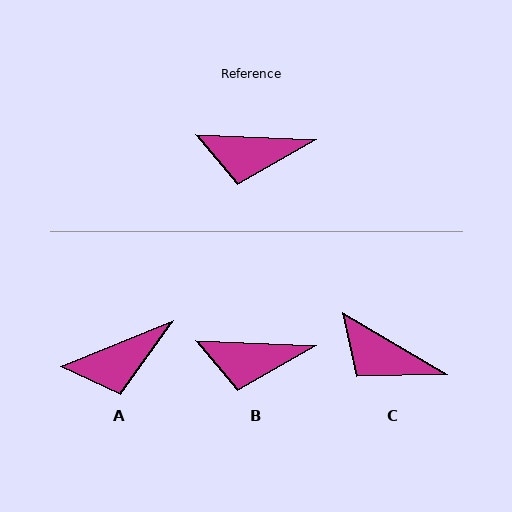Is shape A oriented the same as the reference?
No, it is off by about 25 degrees.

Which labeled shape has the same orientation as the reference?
B.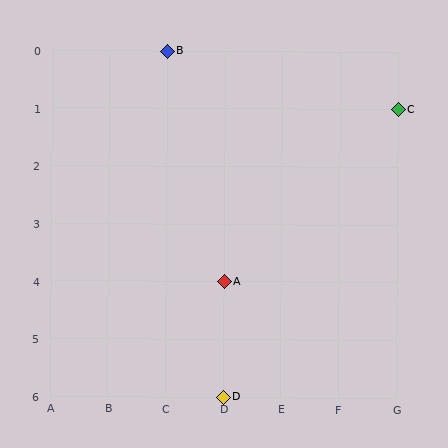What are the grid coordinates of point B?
Point B is at grid coordinates (C, 0).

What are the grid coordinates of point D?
Point D is at grid coordinates (D, 6).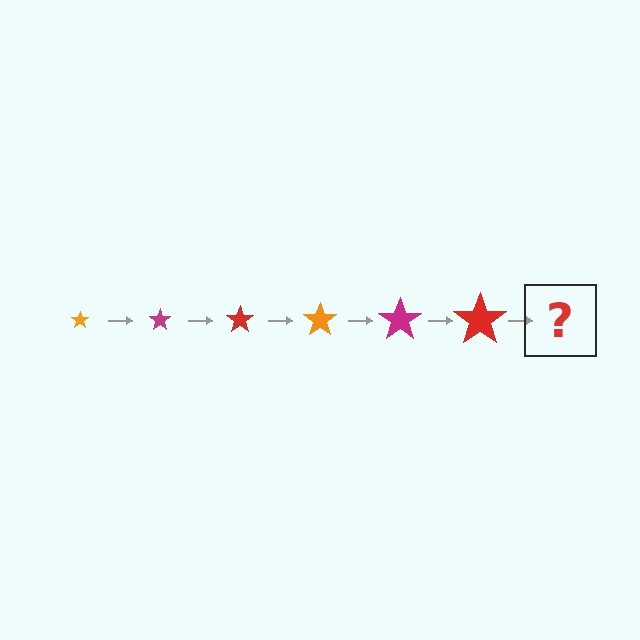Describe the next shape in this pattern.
It should be an orange star, larger than the previous one.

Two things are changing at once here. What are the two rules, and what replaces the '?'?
The two rules are that the star grows larger each step and the color cycles through orange, magenta, and red. The '?' should be an orange star, larger than the previous one.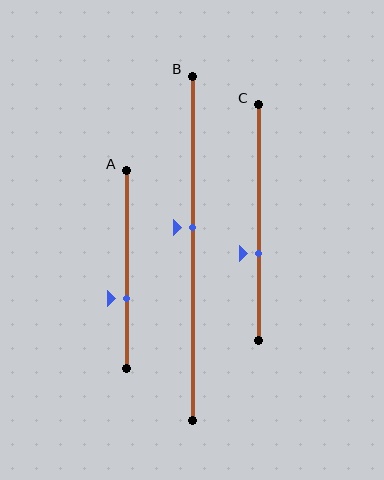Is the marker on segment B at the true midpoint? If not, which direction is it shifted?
No, the marker on segment B is shifted upward by about 6% of the segment length.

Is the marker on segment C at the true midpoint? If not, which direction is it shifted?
No, the marker on segment C is shifted downward by about 13% of the segment length.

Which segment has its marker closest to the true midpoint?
Segment B has its marker closest to the true midpoint.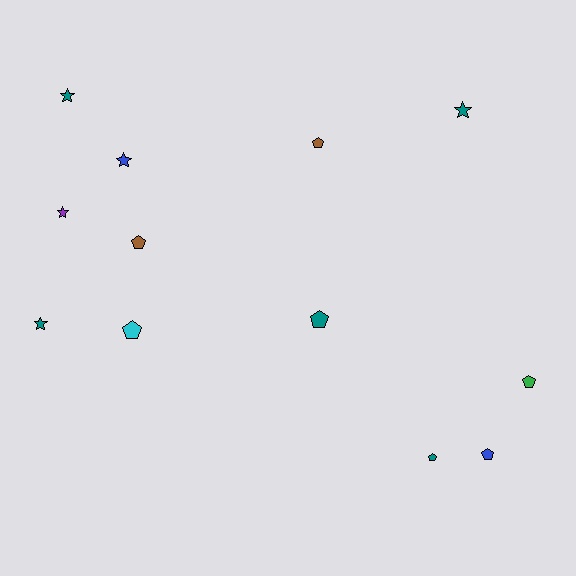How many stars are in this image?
There are 5 stars.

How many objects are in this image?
There are 12 objects.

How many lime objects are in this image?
There are no lime objects.